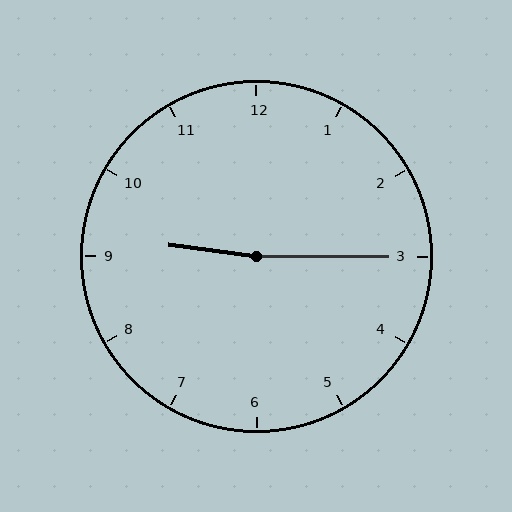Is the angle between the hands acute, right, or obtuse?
It is obtuse.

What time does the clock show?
9:15.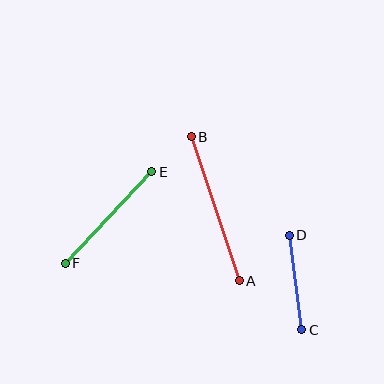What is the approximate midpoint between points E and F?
The midpoint is at approximately (108, 218) pixels.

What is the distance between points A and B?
The distance is approximately 152 pixels.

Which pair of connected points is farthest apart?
Points A and B are farthest apart.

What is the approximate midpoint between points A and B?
The midpoint is at approximately (215, 209) pixels.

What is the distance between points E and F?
The distance is approximately 126 pixels.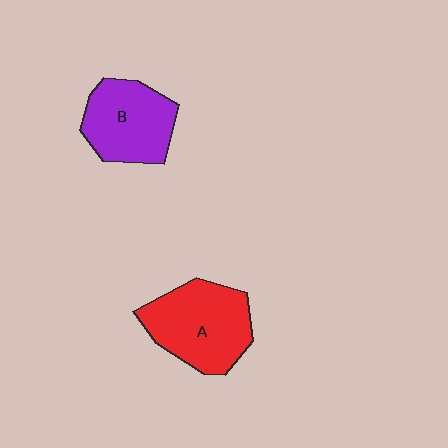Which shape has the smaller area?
Shape B (purple).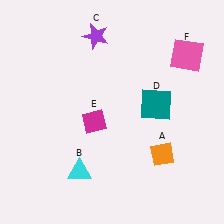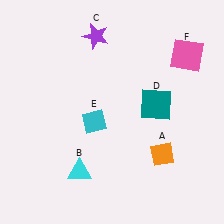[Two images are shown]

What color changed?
The diamond (E) changed from magenta in Image 1 to cyan in Image 2.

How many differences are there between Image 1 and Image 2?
There is 1 difference between the two images.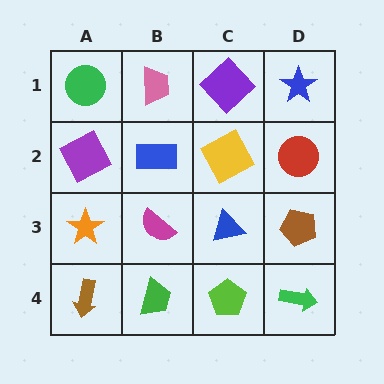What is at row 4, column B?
A green trapezoid.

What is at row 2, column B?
A blue rectangle.